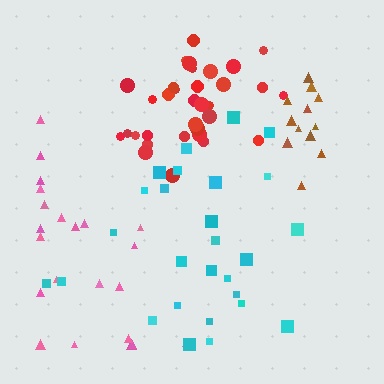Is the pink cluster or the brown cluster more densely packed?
Brown.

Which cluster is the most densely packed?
Red.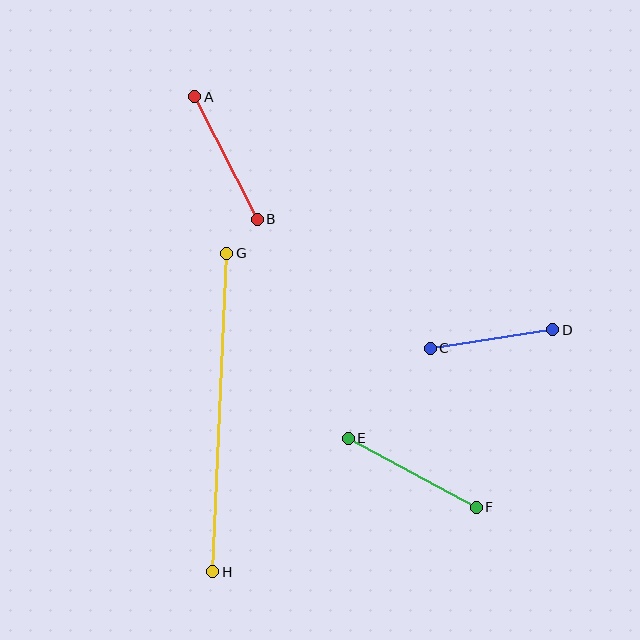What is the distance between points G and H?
The distance is approximately 319 pixels.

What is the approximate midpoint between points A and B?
The midpoint is at approximately (226, 158) pixels.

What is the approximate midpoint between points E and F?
The midpoint is at approximately (412, 473) pixels.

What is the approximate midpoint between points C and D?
The midpoint is at approximately (492, 339) pixels.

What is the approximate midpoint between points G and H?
The midpoint is at approximately (220, 412) pixels.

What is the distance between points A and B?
The distance is approximately 137 pixels.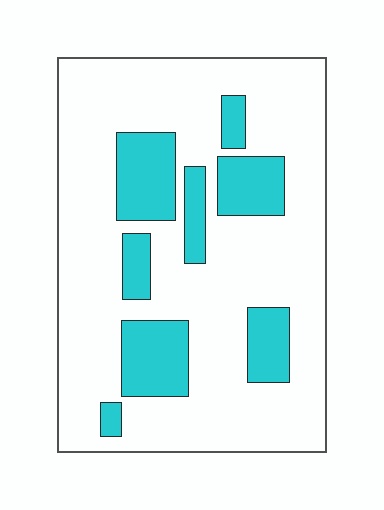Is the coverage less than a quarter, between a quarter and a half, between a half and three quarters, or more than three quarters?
Less than a quarter.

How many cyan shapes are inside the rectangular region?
8.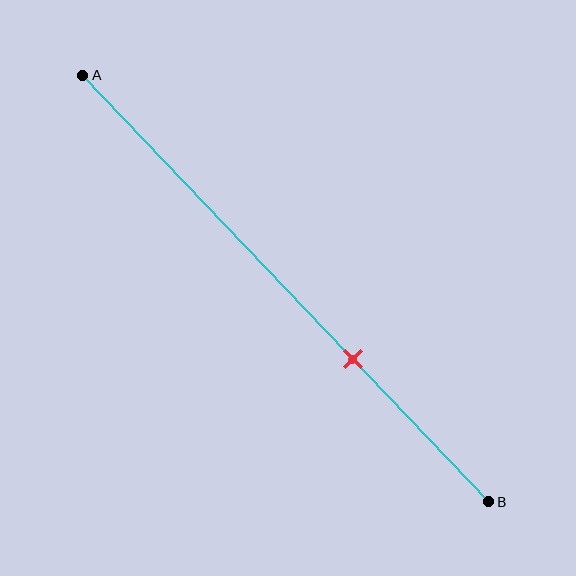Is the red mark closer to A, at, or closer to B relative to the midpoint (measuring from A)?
The red mark is closer to point B than the midpoint of segment AB.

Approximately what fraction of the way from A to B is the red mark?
The red mark is approximately 65% of the way from A to B.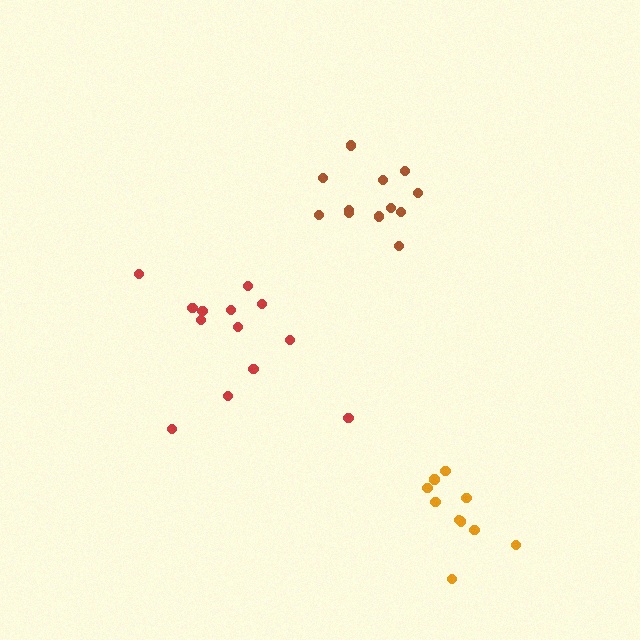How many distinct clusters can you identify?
There are 3 distinct clusters.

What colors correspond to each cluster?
The clusters are colored: brown, red, orange.